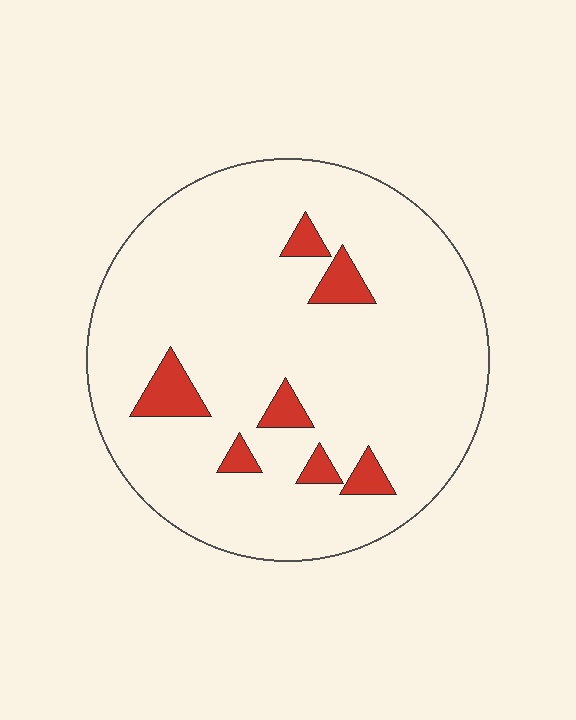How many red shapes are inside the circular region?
7.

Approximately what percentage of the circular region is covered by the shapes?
Approximately 10%.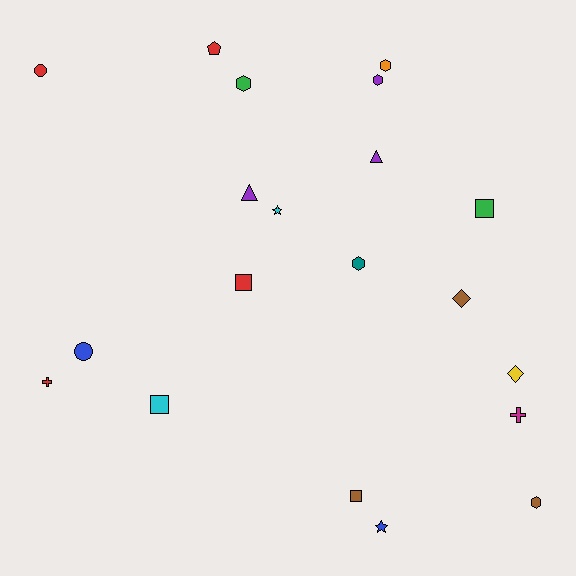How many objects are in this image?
There are 20 objects.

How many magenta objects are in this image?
There is 1 magenta object.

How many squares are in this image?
There are 4 squares.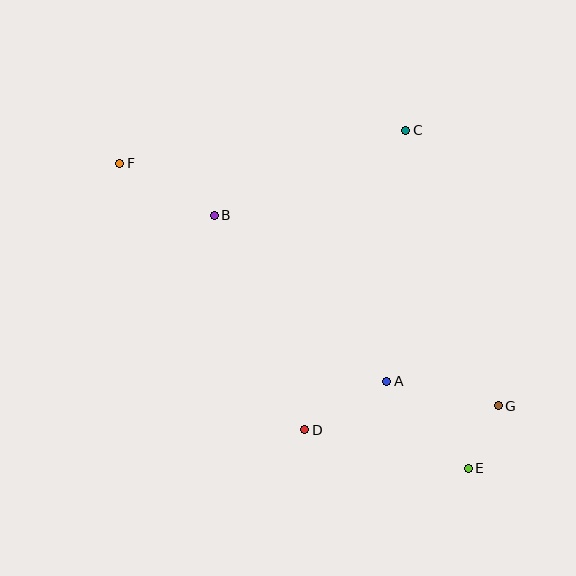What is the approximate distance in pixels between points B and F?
The distance between B and F is approximately 108 pixels.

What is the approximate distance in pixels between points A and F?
The distance between A and F is approximately 345 pixels.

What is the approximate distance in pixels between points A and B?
The distance between A and B is approximately 239 pixels.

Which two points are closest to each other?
Points E and G are closest to each other.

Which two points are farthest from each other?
Points E and F are farthest from each other.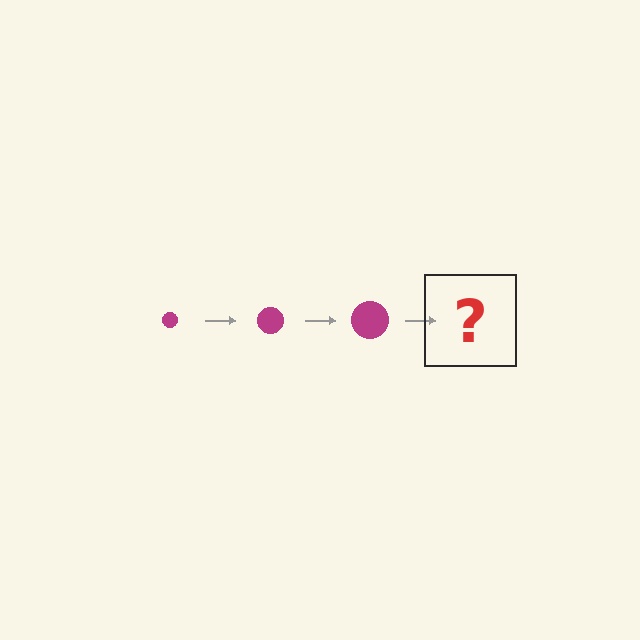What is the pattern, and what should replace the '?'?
The pattern is that the circle gets progressively larger each step. The '?' should be a magenta circle, larger than the previous one.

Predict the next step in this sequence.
The next step is a magenta circle, larger than the previous one.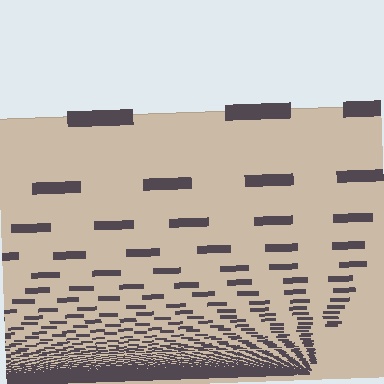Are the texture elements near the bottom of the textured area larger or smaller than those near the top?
Smaller. The gradient is inverted — elements near the bottom are smaller and denser.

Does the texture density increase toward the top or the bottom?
Density increases toward the bottom.